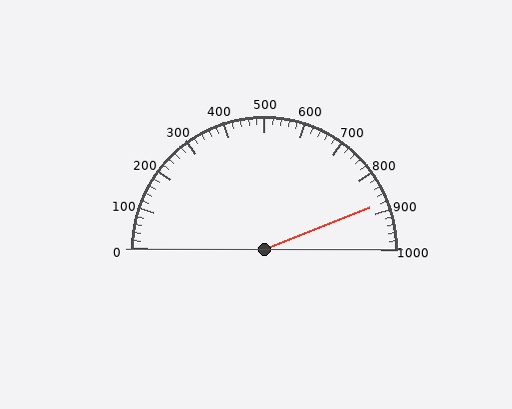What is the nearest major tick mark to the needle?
The nearest major tick mark is 900.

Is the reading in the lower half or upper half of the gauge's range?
The reading is in the upper half of the range (0 to 1000).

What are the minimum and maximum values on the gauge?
The gauge ranges from 0 to 1000.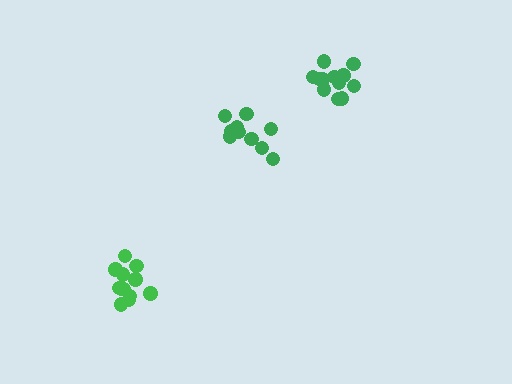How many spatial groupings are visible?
There are 3 spatial groupings.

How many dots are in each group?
Group 1: 12 dots, Group 2: 12 dots, Group 3: 10 dots (34 total).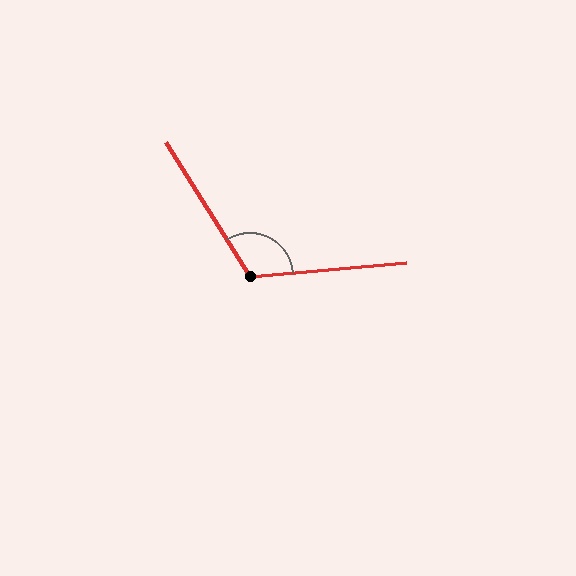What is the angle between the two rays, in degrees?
Approximately 117 degrees.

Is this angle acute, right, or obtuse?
It is obtuse.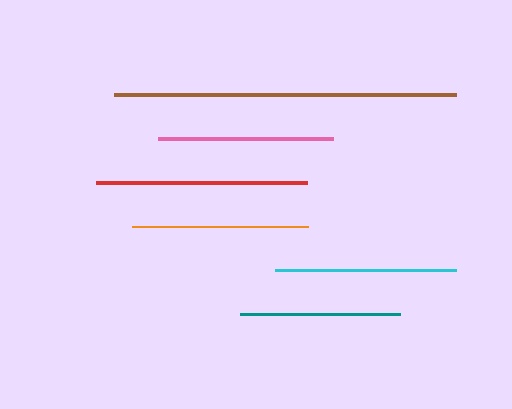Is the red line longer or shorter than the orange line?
The red line is longer than the orange line.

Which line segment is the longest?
The brown line is the longest at approximately 342 pixels.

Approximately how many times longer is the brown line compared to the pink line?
The brown line is approximately 2.0 times the length of the pink line.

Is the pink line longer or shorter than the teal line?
The pink line is longer than the teal line.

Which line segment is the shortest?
The teal line is the shortest at approximately 160 pixels.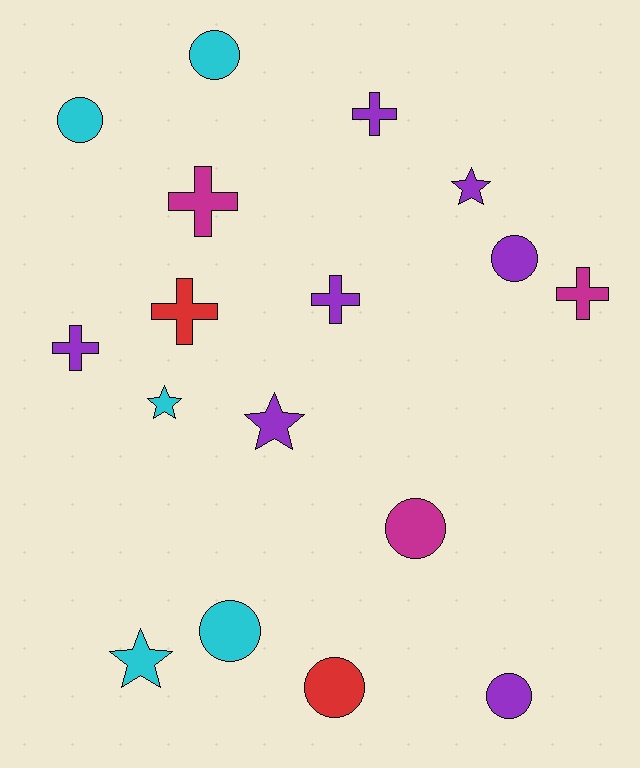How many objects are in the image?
There are 17 objects.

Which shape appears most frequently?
Circle, with 7 objects.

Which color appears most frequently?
Purple, with 7 objects.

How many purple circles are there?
There are 2 purple circles.